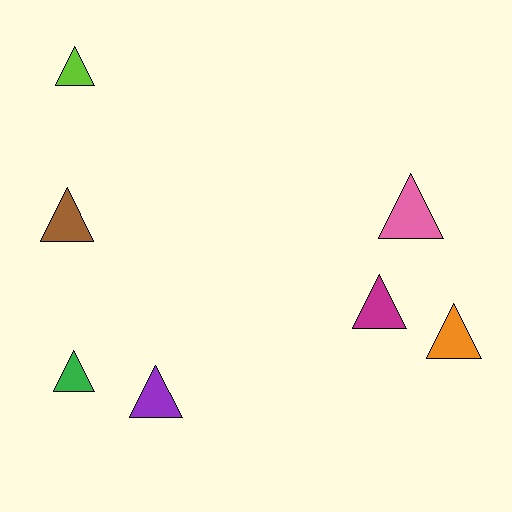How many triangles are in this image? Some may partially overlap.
There are 7 triangles.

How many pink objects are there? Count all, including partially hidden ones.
There is 1 pink object.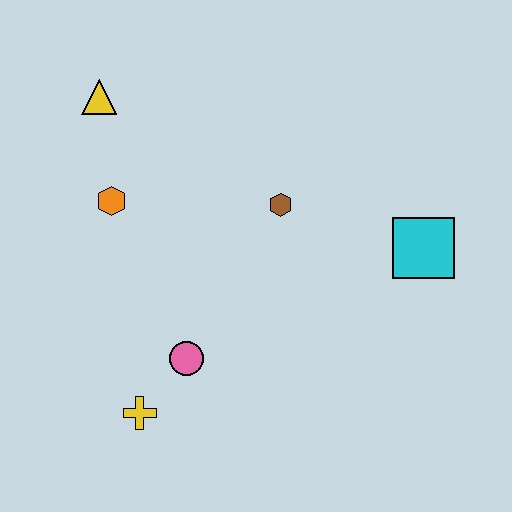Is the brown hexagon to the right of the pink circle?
Yes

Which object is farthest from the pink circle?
The yellow triangle is farthest from the pink circle.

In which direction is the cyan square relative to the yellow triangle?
The cyan square is to the right of the yellow triangle.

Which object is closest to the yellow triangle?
The orange hexagon is closest to the yellow triangle.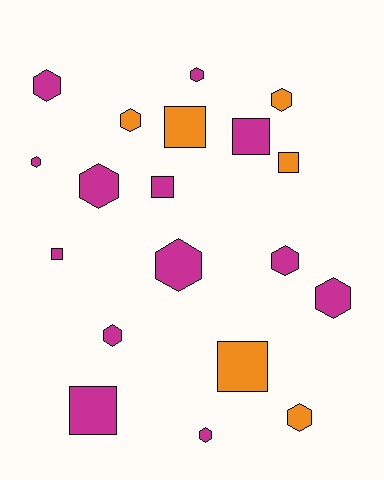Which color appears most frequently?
Magenta, with 13 objects.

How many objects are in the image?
There are 19 objects.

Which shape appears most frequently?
Hexagon, with 12 objects.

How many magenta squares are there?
There are 4 magenta squares.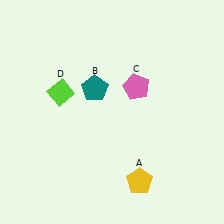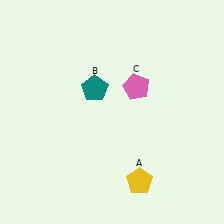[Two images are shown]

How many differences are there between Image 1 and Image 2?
There is 1 difference between the two images.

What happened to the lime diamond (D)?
The lime diamond (D) was removed in Image 2. It was in the top-left area of Image 1.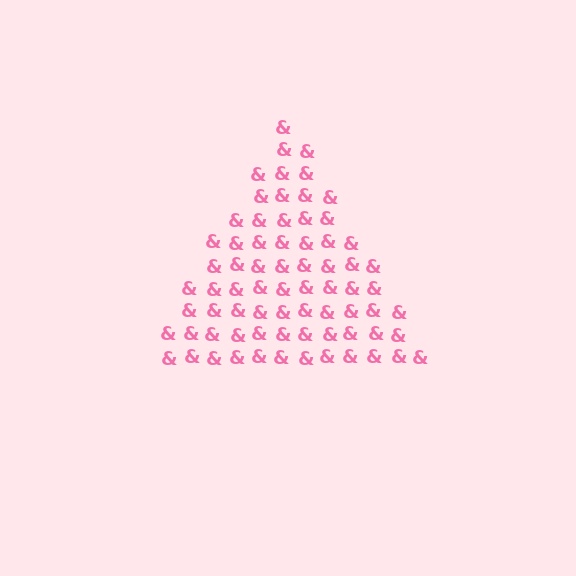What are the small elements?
The small elements are ampersands.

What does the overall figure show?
The overall figure shows a triangle.